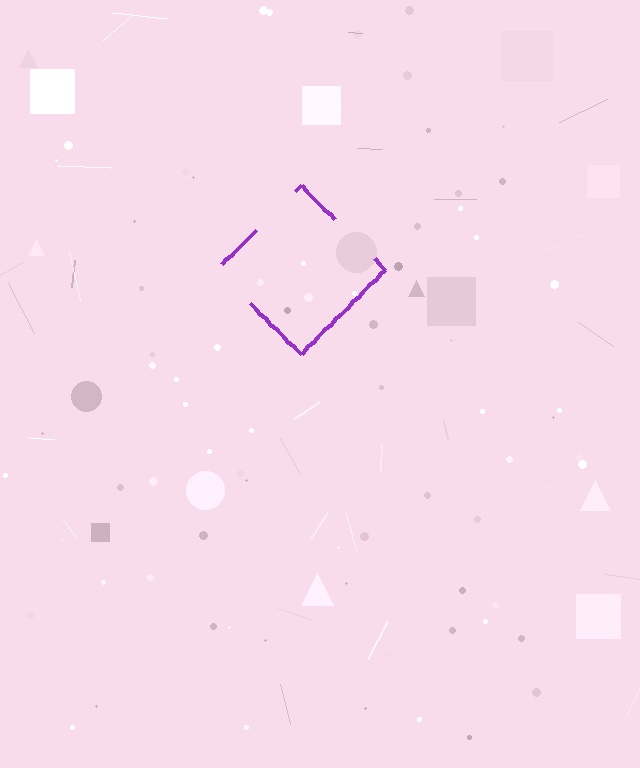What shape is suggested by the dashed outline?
The dashed outline suggests a diamond.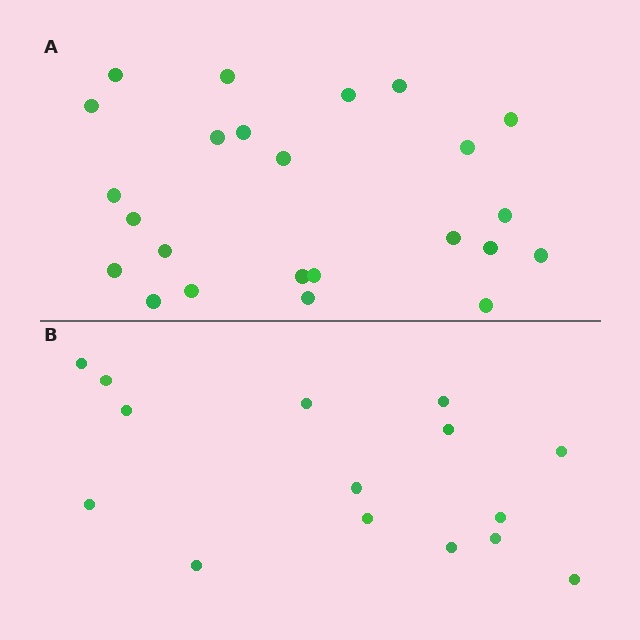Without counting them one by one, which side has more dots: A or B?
Region A (the top region) has more dots.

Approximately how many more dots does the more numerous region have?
Region A has roughly 8 or so more dots than region B.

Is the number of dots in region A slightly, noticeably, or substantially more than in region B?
Region A has substantially more. The ratio is roughly 1.6 to 1.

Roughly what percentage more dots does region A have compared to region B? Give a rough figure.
About 60% more.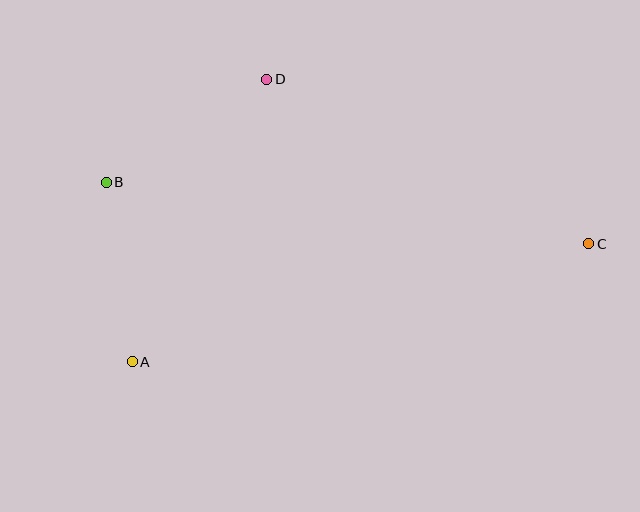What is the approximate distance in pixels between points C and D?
The distance between C and D is approximately 361 pixels.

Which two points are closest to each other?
Points A and B are closest to each other.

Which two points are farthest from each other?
Points B and C are farthest from each other.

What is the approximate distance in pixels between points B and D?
The distance between B and D is approximately 190 pixels.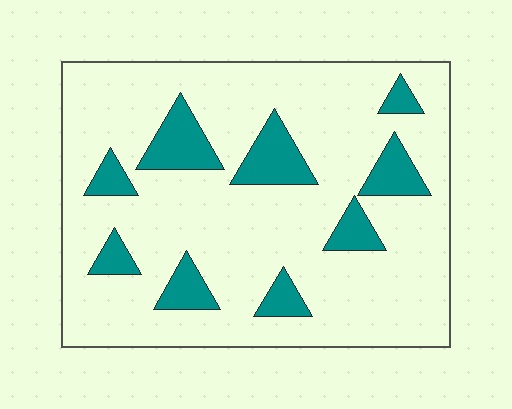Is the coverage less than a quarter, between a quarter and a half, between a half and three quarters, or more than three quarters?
Less than a quarter.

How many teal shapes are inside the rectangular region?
9.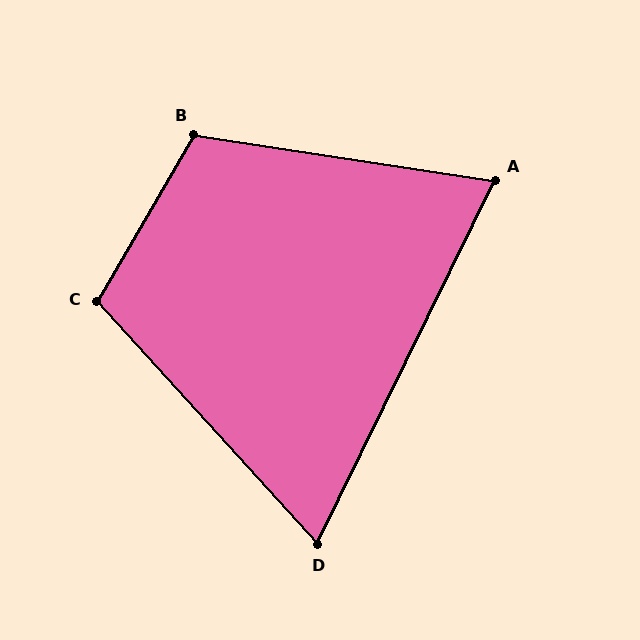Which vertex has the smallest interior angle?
D, at approximately 68 degrees.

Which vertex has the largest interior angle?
B, at approximately 112 degrees.